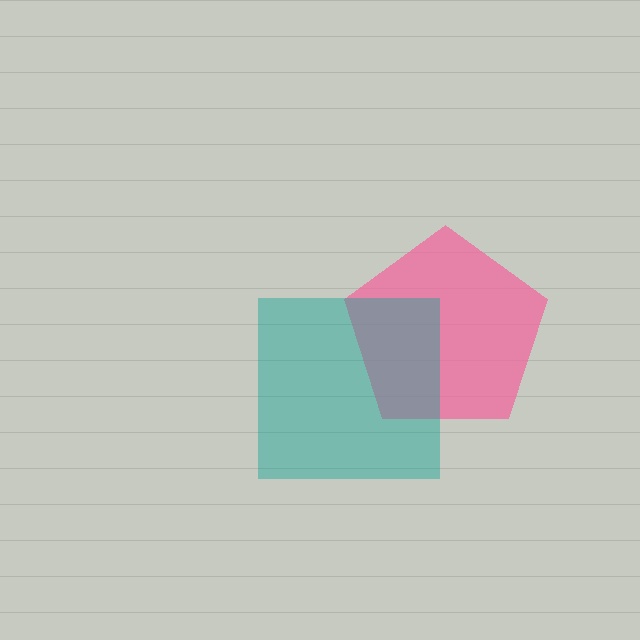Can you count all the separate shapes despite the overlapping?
Yes, there are 2 separate shapes.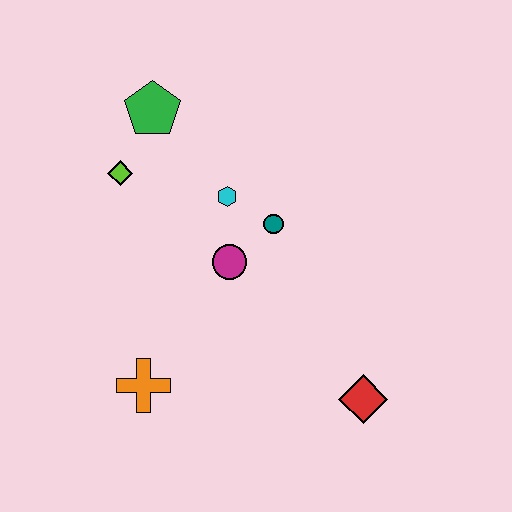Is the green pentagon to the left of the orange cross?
No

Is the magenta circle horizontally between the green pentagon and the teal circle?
Yes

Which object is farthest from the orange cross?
The green pentagon is farthest from the orange cross.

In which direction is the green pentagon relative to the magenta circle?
The green pentagon is above the magenta circle.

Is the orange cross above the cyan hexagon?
No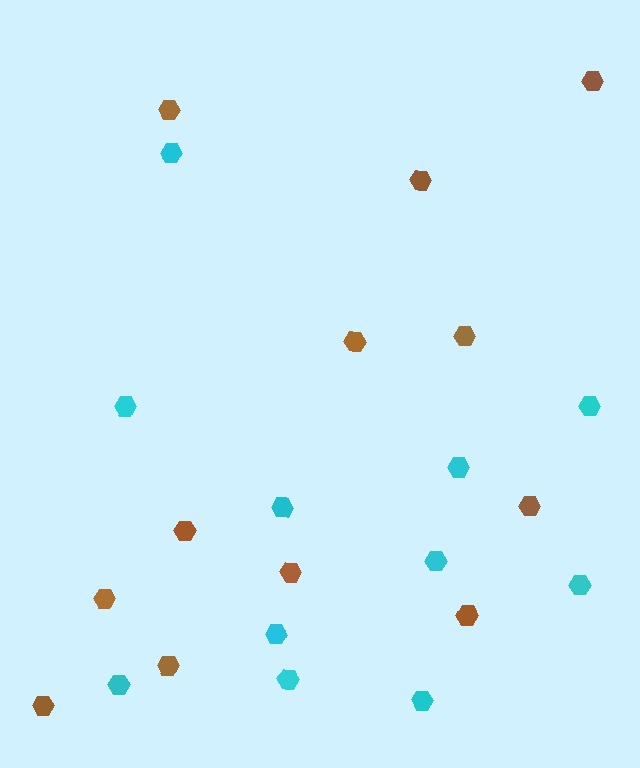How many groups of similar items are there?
There are 2 groups: one group of cyan hexagons (11) and one group of brown hexagons (12).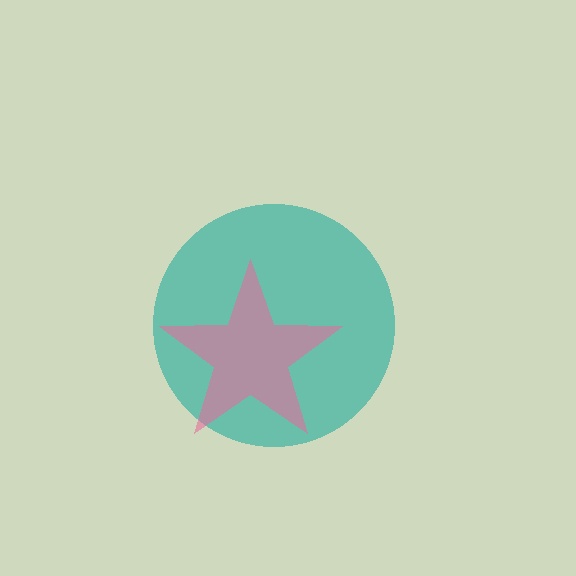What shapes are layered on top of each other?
The layered shapes are: a teal circle, a pink star.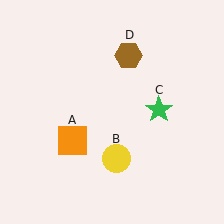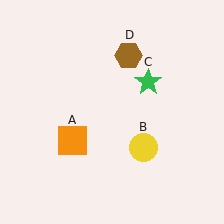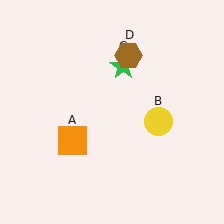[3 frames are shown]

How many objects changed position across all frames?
2 objects changed position: yellow circle (object B), green star (object C).